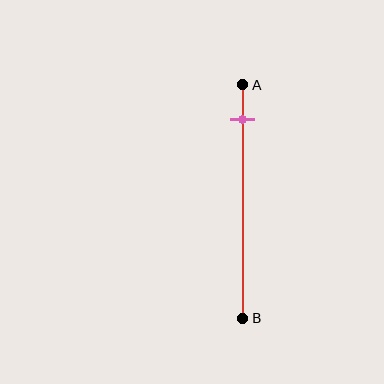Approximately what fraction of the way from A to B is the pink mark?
The pink mark is approximately 15% of the way from A to B.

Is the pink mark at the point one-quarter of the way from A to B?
No, the mark is at about 15% from A, not at the 25% one-quarter point.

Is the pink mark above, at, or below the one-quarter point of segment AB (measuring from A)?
The pink mark is above the one-quarter point of segment AB.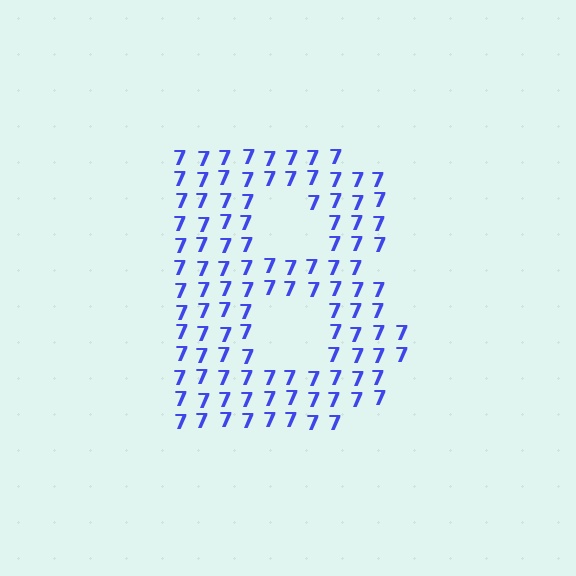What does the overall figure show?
The overall figure shows the letter B.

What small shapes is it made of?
It is made of small digit 7's.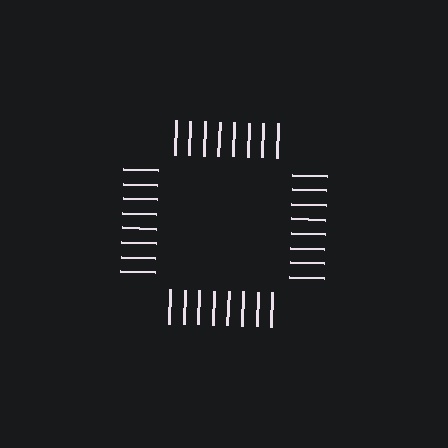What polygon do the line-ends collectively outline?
An illusory square — the line segments terminate on its edges but no continuous stroke is drawn.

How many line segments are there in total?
32 — 8 along each of the 4 edges.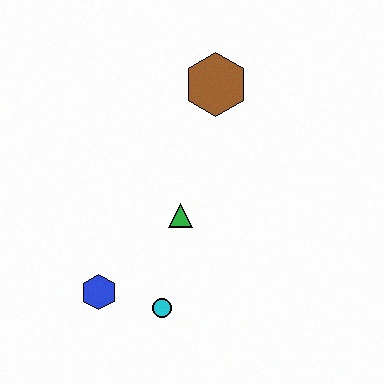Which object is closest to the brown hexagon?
The green triangle is closest to the brown hexagon.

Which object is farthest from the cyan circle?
The brown hexagon is farthest from the cyan circle.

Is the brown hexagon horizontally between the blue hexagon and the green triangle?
No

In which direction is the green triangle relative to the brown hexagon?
The green triangle is below the brown hexagon.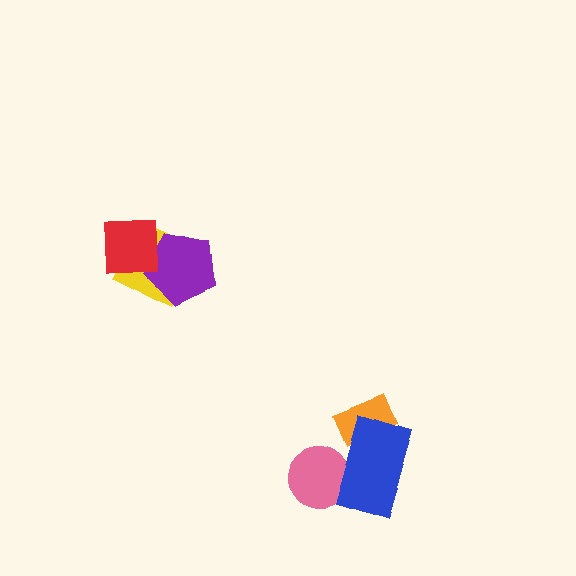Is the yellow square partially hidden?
Yes, it is partially covered by another shape.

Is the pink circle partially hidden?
Yes, it is partially covered by another shape.